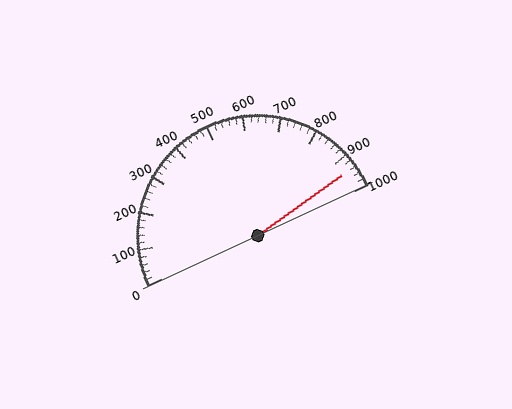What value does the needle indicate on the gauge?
The needle indicates approximately 940.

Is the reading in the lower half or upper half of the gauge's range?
The reading is in the upper half of the range (0 to 1000).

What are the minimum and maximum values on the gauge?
The gauge ranges from 0 to 1000.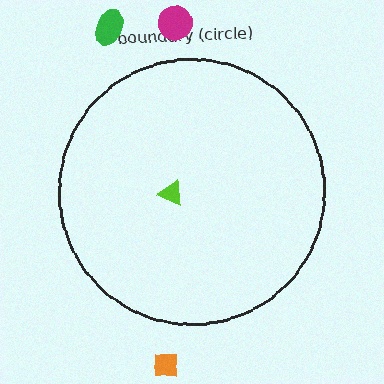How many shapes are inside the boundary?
1 inside, 3 outside.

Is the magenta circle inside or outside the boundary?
Outside.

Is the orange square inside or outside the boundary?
Outside.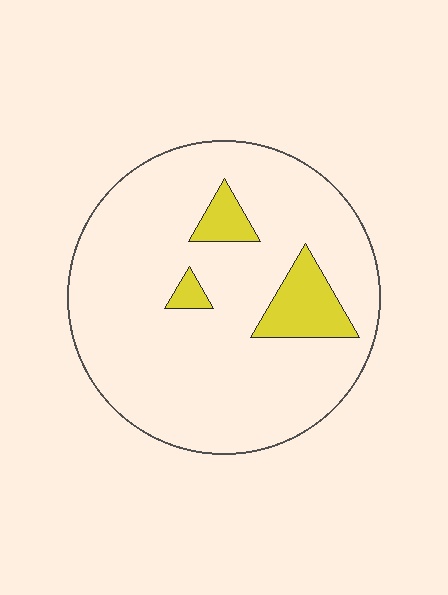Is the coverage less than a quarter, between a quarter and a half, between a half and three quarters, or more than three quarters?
Less than a quarter.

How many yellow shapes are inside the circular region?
3.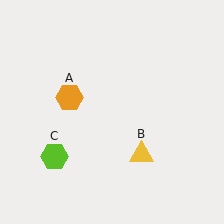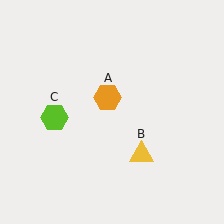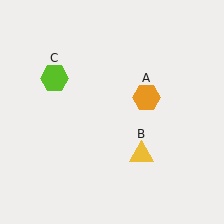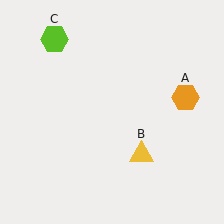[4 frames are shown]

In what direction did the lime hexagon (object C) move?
The lime hexagon (object C) moved up.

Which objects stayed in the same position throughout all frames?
Yellow triangle (object B) remained stationary.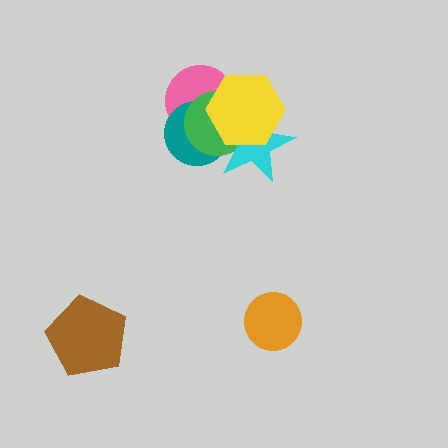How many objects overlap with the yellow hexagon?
4 objects overlap with the yellow hexagon.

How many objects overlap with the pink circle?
4 objects overlap with the pink circle.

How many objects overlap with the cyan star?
4 objects overlap with the cyan star.